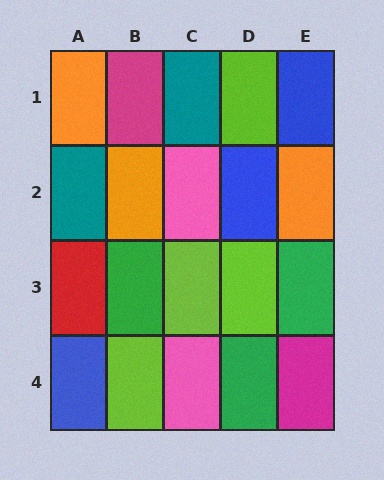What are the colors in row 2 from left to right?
Teal, orange, pink, blue, orange.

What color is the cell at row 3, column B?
Green.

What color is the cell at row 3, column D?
Lime.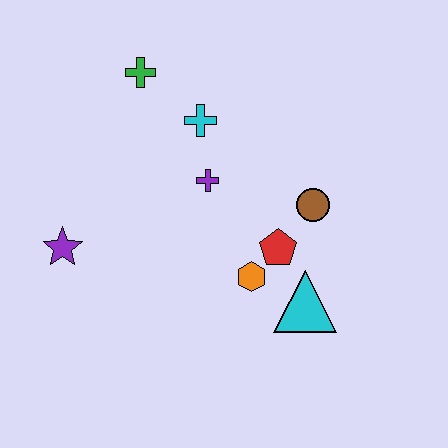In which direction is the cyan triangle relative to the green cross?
The cyan triangle is below the green cross.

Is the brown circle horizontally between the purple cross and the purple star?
No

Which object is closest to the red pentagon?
The orange hexagon is closest to the red pentagon.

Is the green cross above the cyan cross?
Yes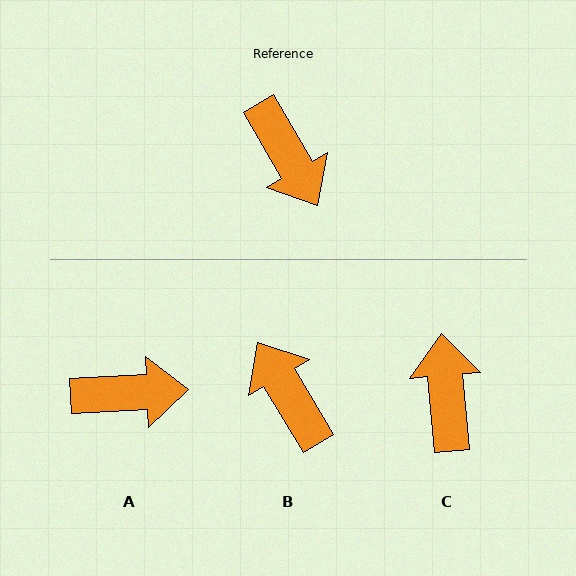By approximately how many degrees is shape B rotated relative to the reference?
Approximately 179 degrees clockwise.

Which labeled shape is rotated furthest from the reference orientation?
B, about 179 degrees away.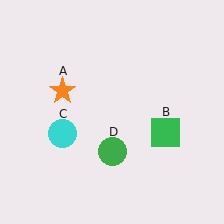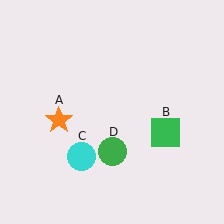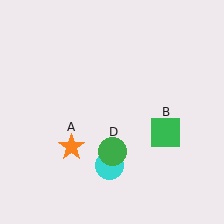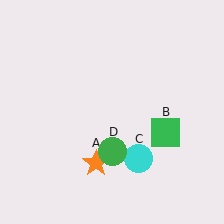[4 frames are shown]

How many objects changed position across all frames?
2 objects changed position: orange star (object A), cyan circle (object C).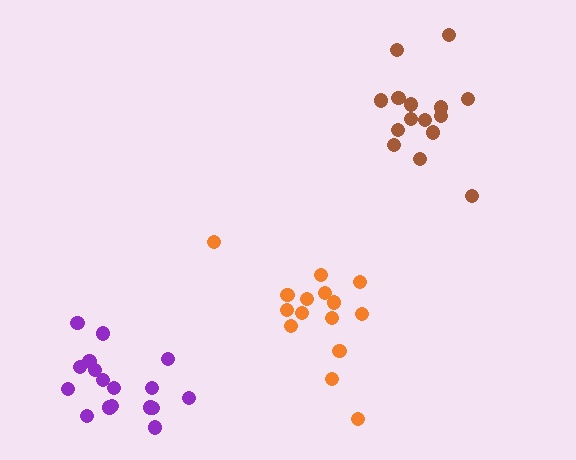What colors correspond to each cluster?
The clusters are colored: brown, purple, orange.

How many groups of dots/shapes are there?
There are 3 groups.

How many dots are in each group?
Group 1: 16 dots, Group 2: 17 dots, Group 3: 15 dots (48 total).